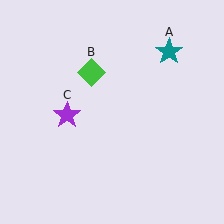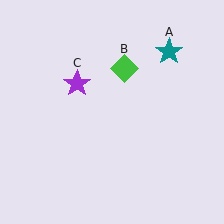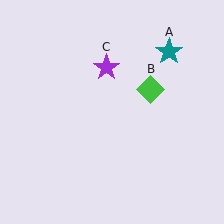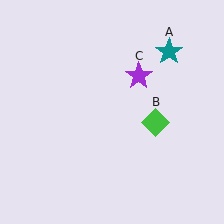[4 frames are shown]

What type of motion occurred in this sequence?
The green diamond (object B), purple star (object C) rotated clockwise around the center of the scene.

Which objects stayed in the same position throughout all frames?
Teal star (object A) remained stationary.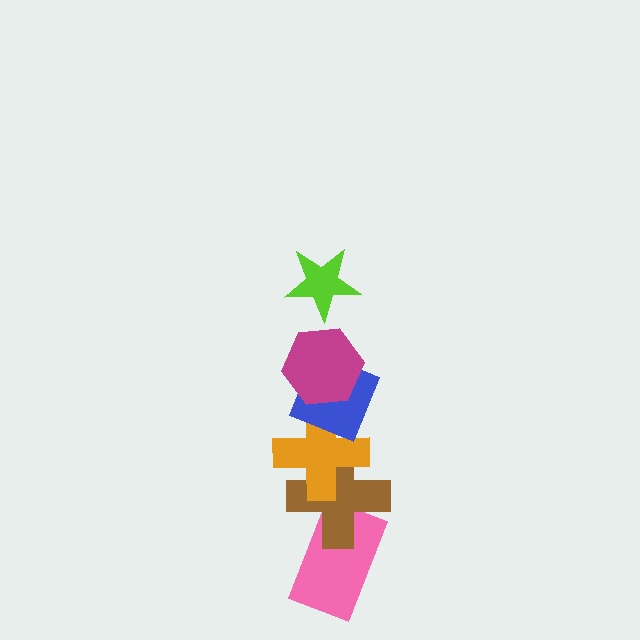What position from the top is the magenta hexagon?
The magenta hexagon is 2nd from the top.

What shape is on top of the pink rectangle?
The brown cross is on top of the pink rectangle.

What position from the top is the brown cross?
The brown cross is 5th from the top.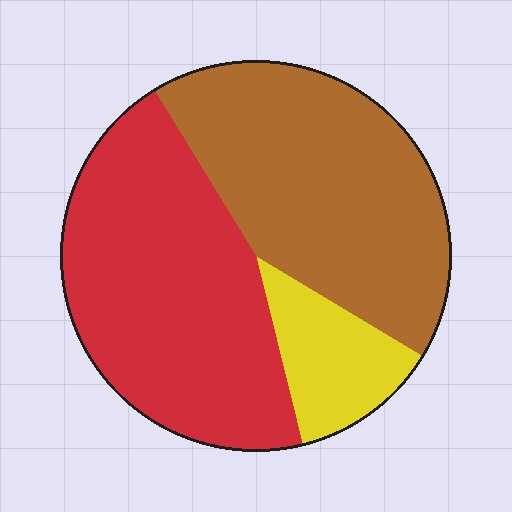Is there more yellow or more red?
Red.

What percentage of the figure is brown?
Brown takes up between a third and a half of the figure.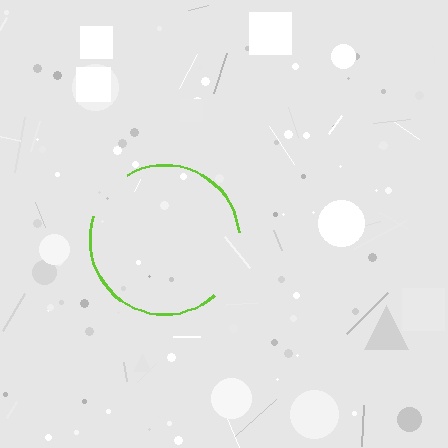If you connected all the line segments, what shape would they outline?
They would outline a circle.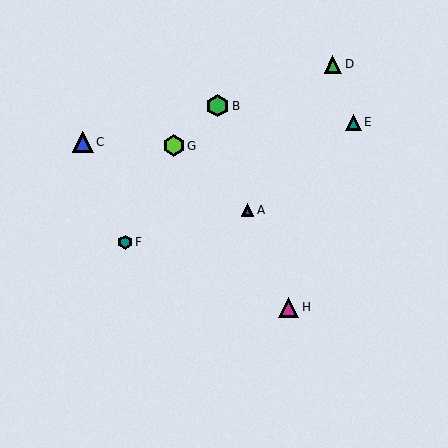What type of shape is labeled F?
Shape F is a teal hexagon.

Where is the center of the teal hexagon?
The center of the teal hexagon is at (125, 242).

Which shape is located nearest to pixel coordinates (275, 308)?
The magenta triangle (labeled H) at (289, 307) is nearest to that location.